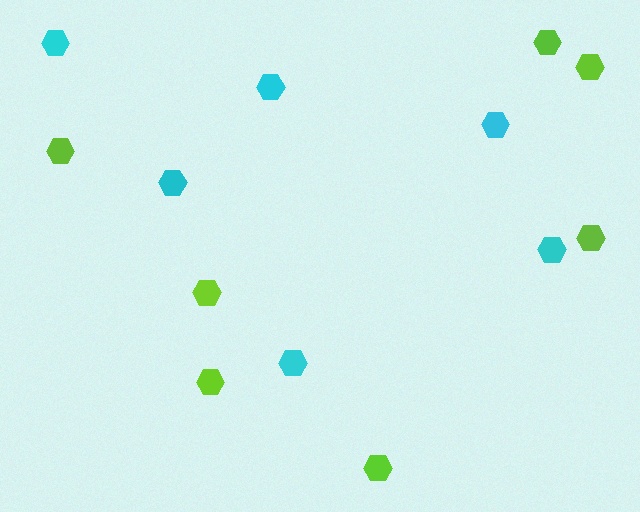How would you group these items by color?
There are 2 groups: one group of cyan hexagons (6) and one group of lime hexagons (7).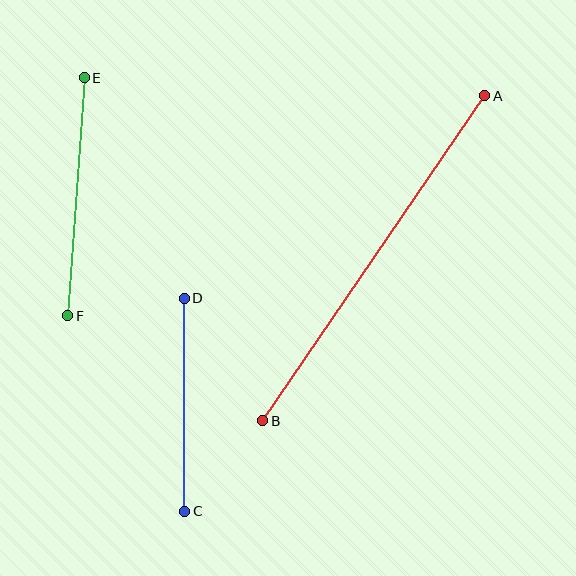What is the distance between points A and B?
The distance is approximately 394 pixels.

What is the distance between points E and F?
The distance is approximately 238 pixels.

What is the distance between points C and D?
The distance is approximately 213 pixels.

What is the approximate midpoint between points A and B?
The midpoint is at approximately (374, 258) pixels.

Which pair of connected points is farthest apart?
Points A and B are farthest apart.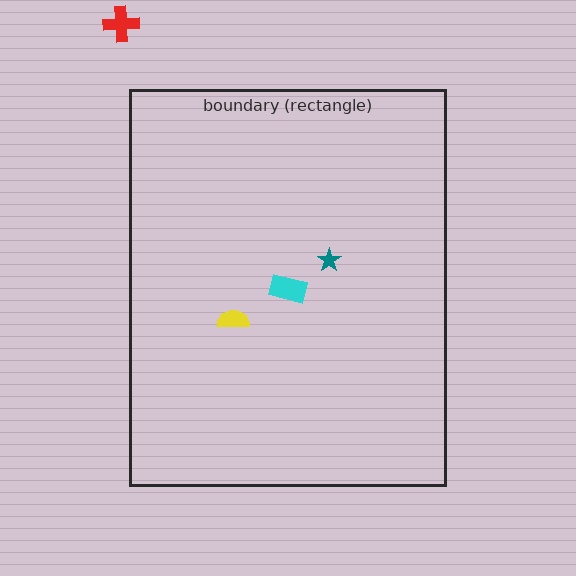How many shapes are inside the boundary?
3 inside, 1 outside.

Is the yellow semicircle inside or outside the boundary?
Inside.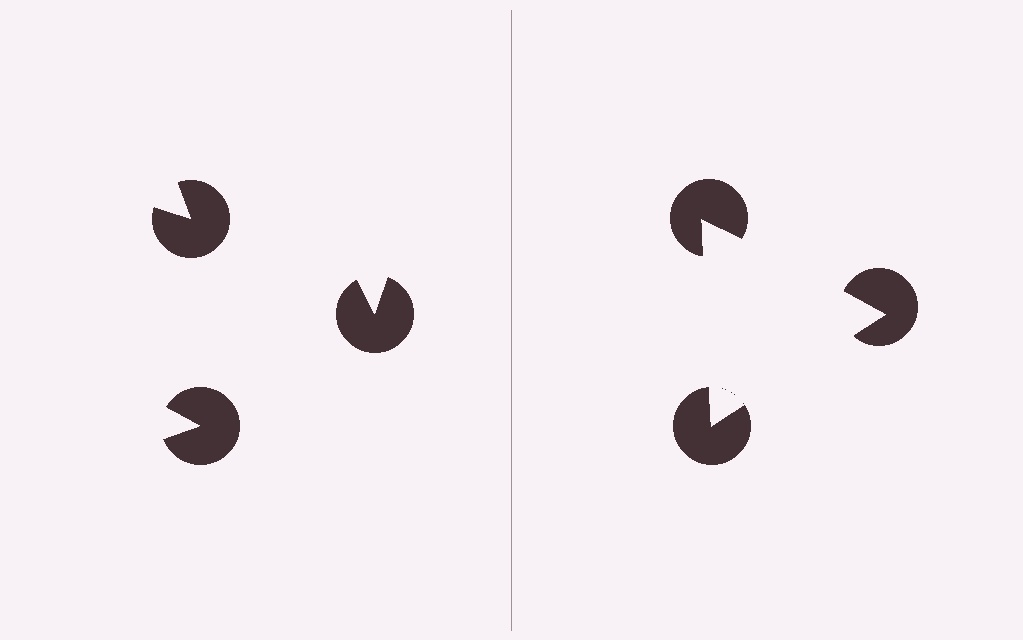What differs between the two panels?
The pac-man discs are positioned identically on both sides; only the wedge orientations differ. On the right they align to a triangle; on the left they are misaligned.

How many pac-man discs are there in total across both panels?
6 — 3 on each side.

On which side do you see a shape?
An illusory triangle appears on the right side. On the left side the wedge cuts are rotated, so no coherent shape forms.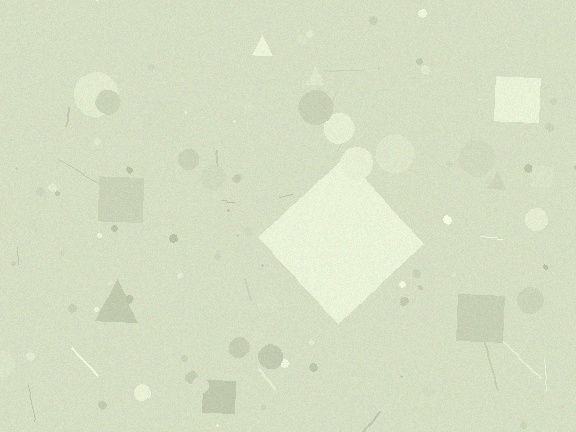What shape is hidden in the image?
A diamond is hidden in the image.